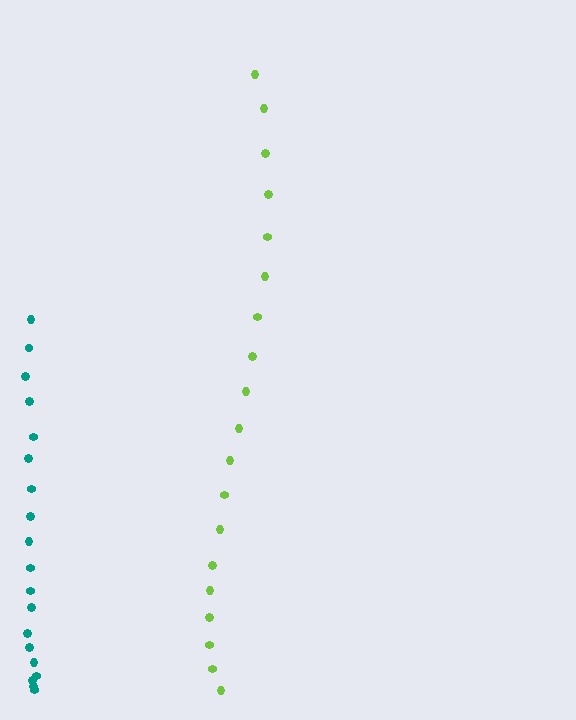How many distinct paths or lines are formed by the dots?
There are 2 distinct paths.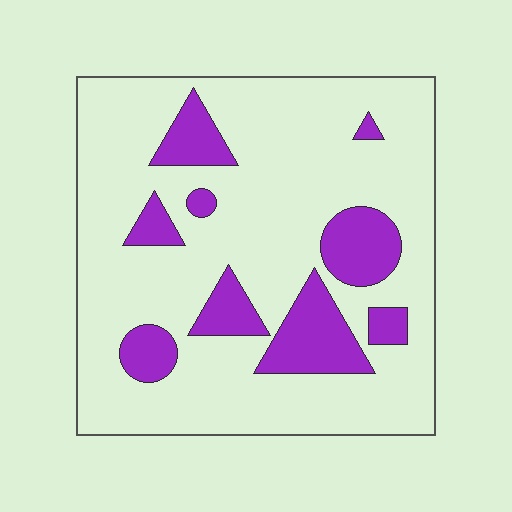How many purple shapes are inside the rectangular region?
9.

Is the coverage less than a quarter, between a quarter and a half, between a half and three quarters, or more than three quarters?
Less than a quarter.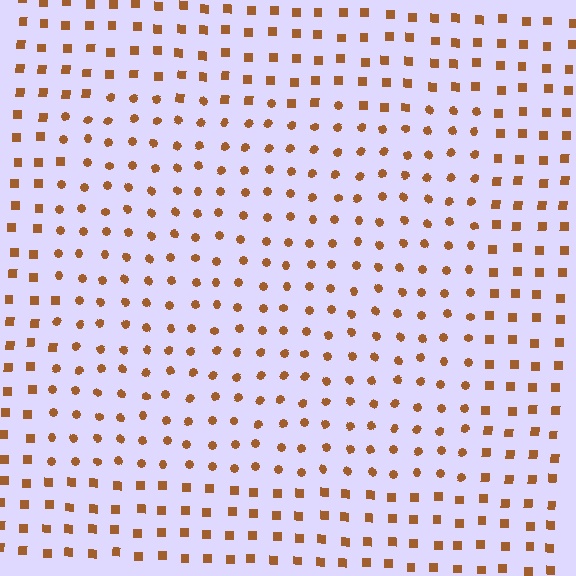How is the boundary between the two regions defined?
The boundary is defined by a change in element shape: circles inside vs. squares outside. All elements share the same color and spacing.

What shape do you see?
I see a rectangle.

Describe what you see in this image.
The image is filled with small brown elements arranged in a uniform grid. A rectangle-shaped region contains circles, while the surrounding area contains squares. The boundary is defined purely by the change in element shape.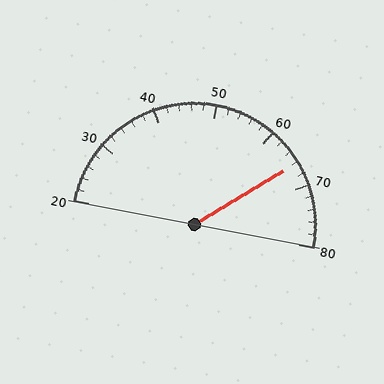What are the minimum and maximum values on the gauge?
The gauge ranges from 20 to 80.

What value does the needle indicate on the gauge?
The needle indicates approximately 66.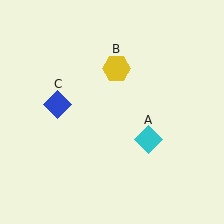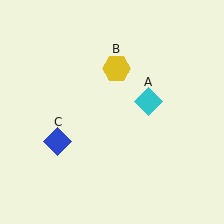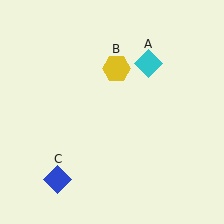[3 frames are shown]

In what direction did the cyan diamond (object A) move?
The cyan diamond (object A) moved up.